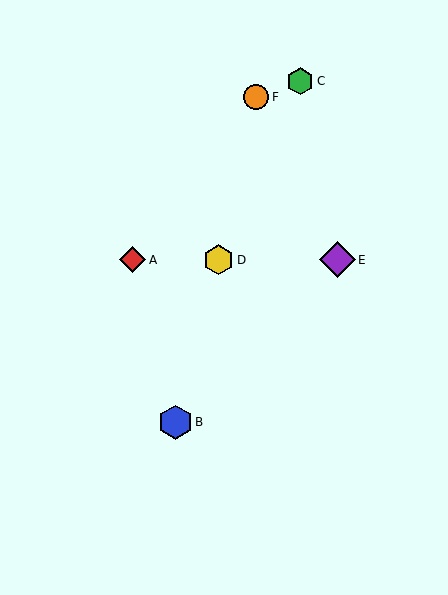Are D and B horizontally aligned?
No, D is at y≈260 and B is at y≈422.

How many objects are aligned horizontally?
3 objects (A, D, E) are aligned horizontally.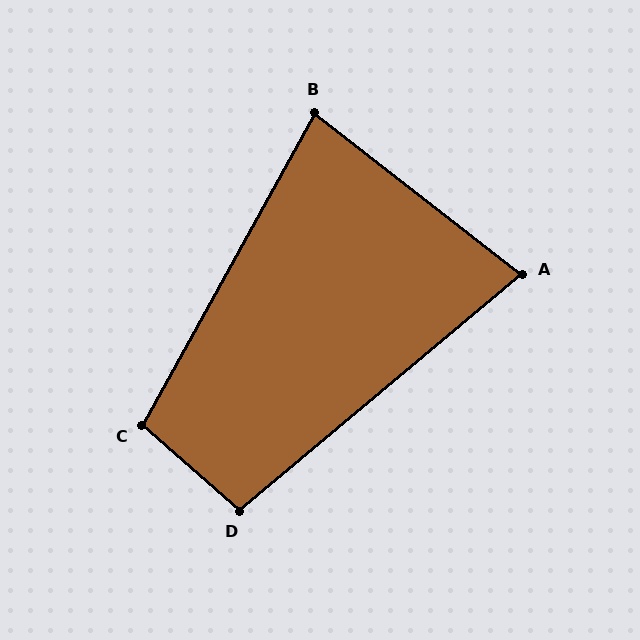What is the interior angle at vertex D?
Approximately 99 degrees (obtuse).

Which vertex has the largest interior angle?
C, at approximately 102 degrees.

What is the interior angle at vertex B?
Approximately 81 degrees (acute).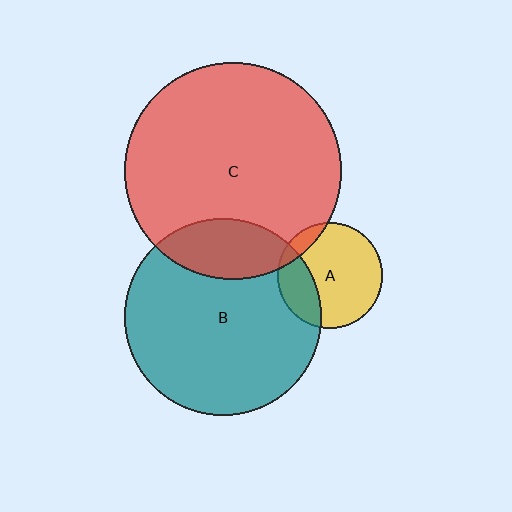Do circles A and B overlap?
Yes.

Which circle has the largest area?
Circle C (red).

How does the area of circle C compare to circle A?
Approximately 4.2 times.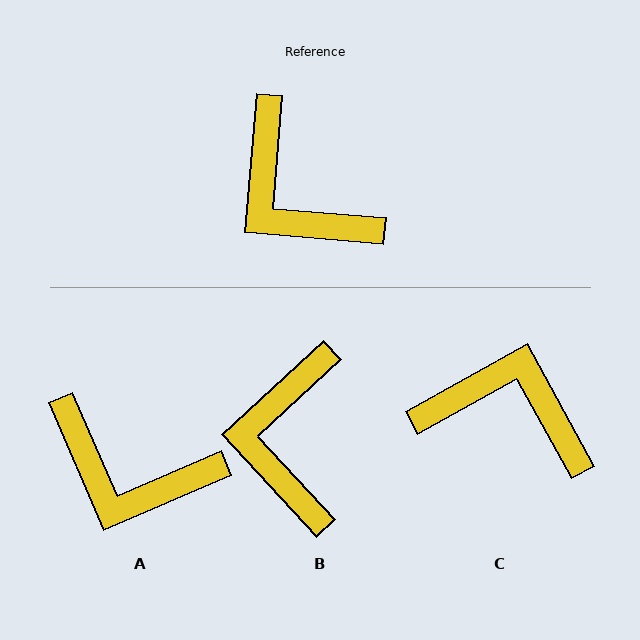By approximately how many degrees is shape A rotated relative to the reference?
Approximately 28 degrees counter-clockwise.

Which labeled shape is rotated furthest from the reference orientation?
C, about 146 degrees away.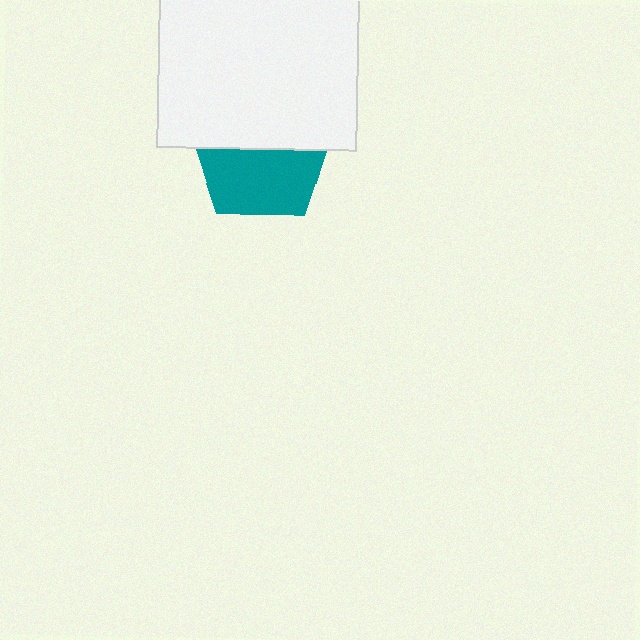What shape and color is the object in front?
The object in front is a white square.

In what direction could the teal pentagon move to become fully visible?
The teal pentagon could move down. That would shift it out from behind the white square entirely.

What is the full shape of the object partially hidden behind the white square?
The partially hidden object is a teal pentagon.